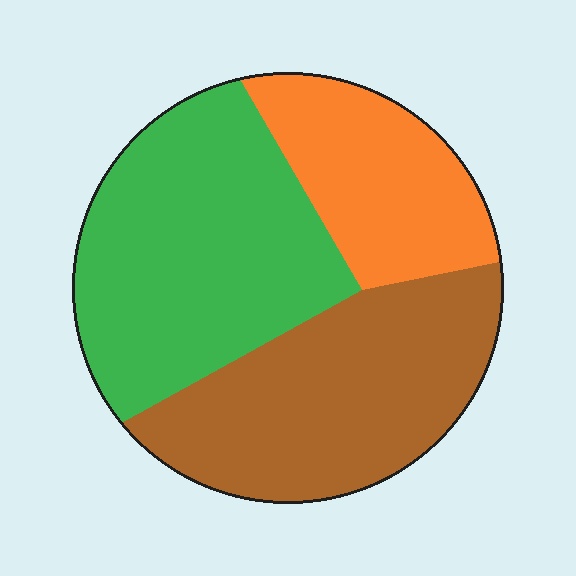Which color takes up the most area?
Green, at roughly 40%.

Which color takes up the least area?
Orange, at roughly 20%.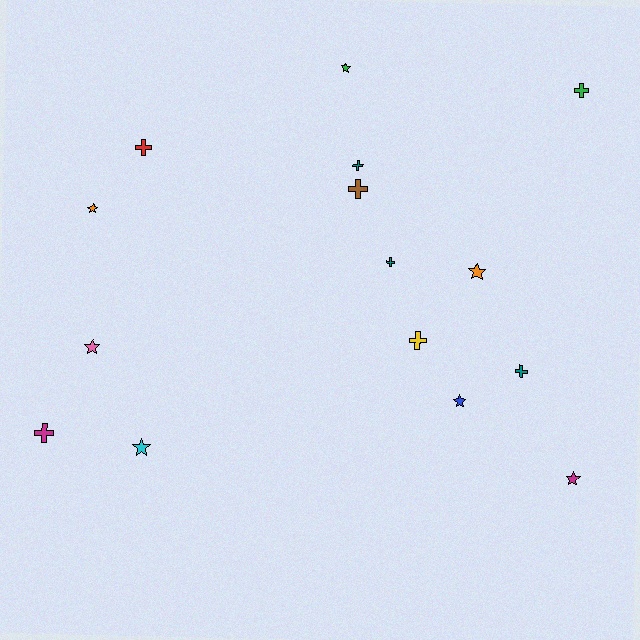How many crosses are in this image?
There are 8 crosses.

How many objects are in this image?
There are 15 objects.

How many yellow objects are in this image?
There is 1 yellow object.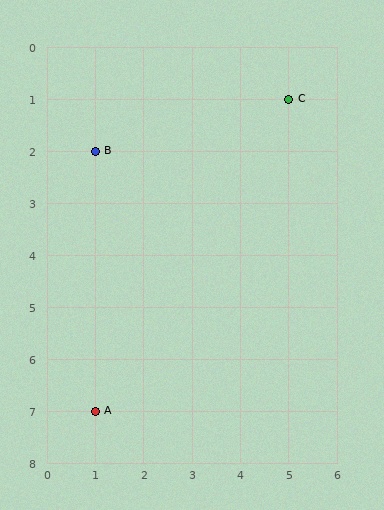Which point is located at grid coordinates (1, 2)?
Point B is at (1, 2).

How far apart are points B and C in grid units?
Points B and C are 4 columns and 1 row apart (about 4.1 grid units diagonally).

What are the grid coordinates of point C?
Point C is at grid coordinates (5, 1).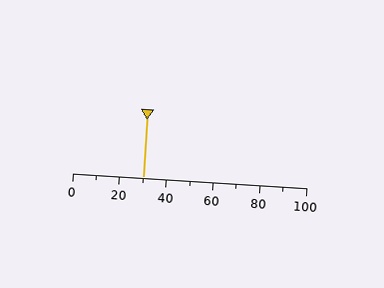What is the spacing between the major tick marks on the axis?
The major ticks are spaced 20 apart.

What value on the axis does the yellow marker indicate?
The marker indicates approximately 30.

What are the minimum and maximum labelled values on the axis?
The axis runs from 0 to 100.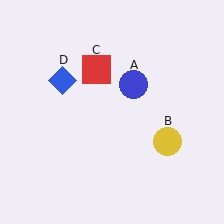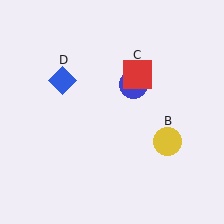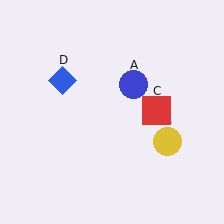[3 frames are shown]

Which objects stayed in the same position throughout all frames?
Blue circle (object A) and yellow circle (object B) and blue diamond (object D) remained stationary.